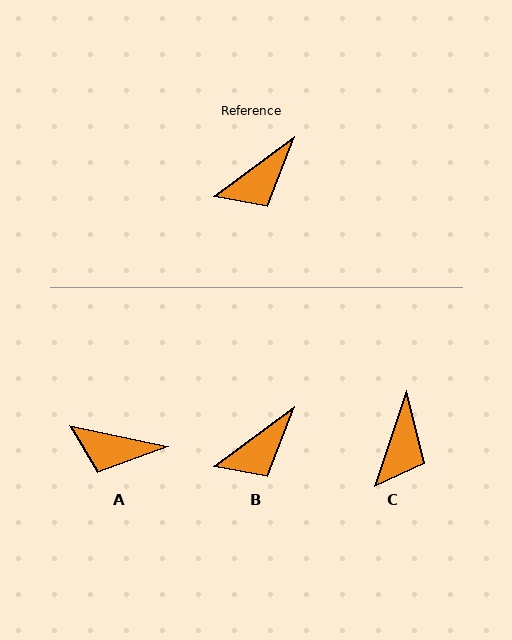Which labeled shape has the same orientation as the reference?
B.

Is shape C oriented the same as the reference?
No, it is off by about 34 degrees.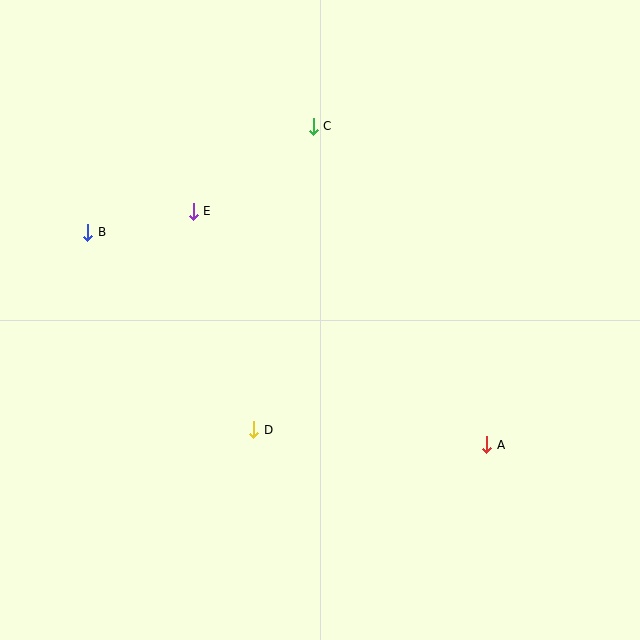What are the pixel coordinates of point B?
Point B is at (88, 232).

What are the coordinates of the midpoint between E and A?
The midpoint between E and A is at (340, 328).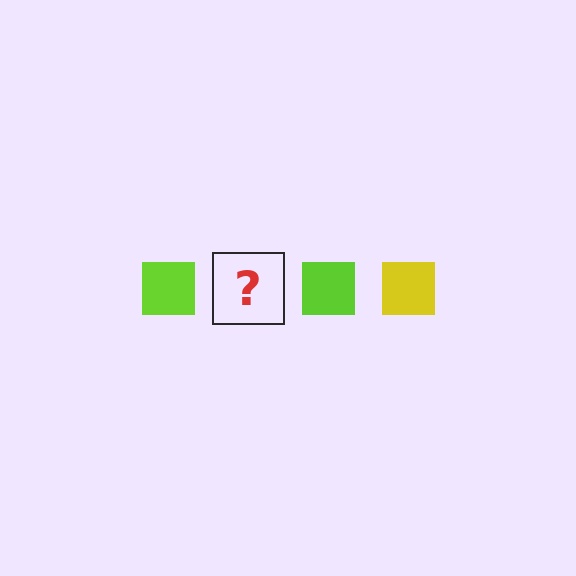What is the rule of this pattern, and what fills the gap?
The rule is that the pattern cycles through lime, yellow squares. The gap should be filled with a yellow square.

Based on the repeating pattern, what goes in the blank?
The blank should be a yellow square.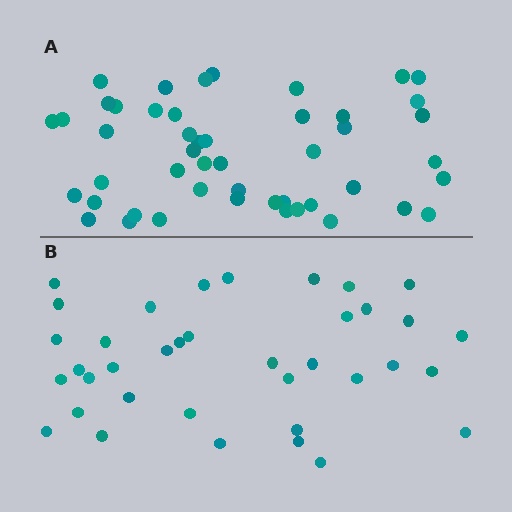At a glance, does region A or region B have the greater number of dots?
Region A (the top region) has more dots.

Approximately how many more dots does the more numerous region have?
Region A has roughly 12 or so more dots than region B.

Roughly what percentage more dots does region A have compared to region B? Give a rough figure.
About 30% more.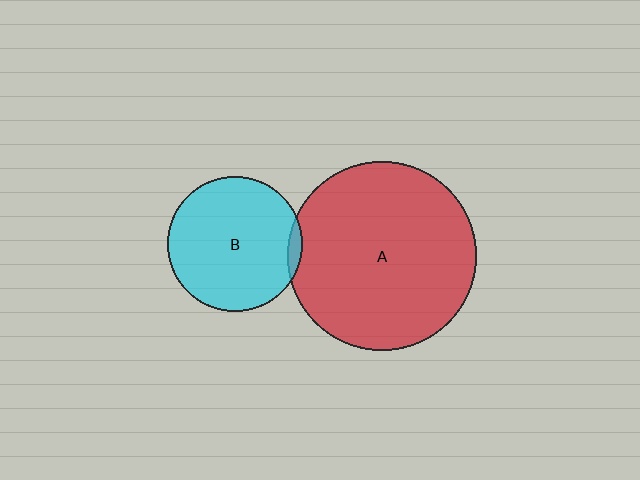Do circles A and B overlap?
Yes.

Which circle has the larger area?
Circle A (red).